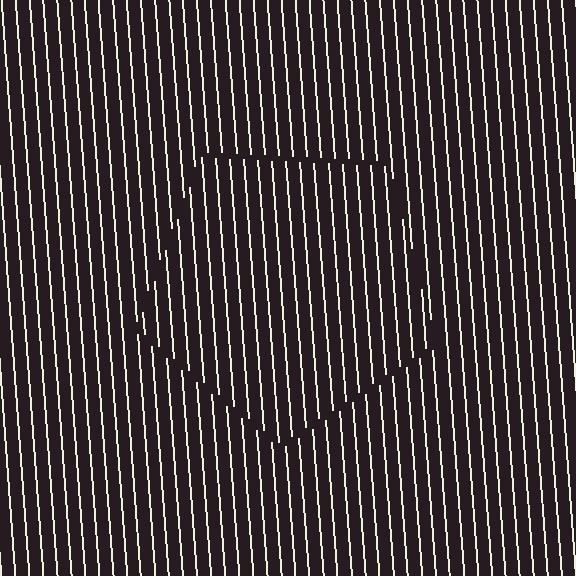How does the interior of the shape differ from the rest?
The interior of the shape contains the same grating, shifted by half a period — the contour is defined by the phase discontinuity where line-ends from the inner and outer gratings abut.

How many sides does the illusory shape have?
5 sides — the line-ends trace a pentagon.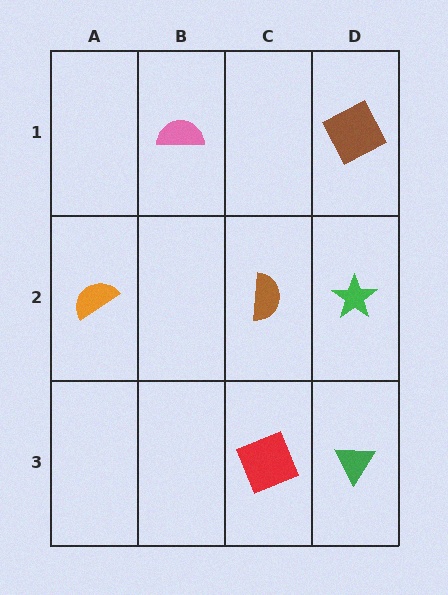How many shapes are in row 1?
2 shapes.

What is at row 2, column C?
A brown semicircle.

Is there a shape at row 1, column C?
No, that cell is empty.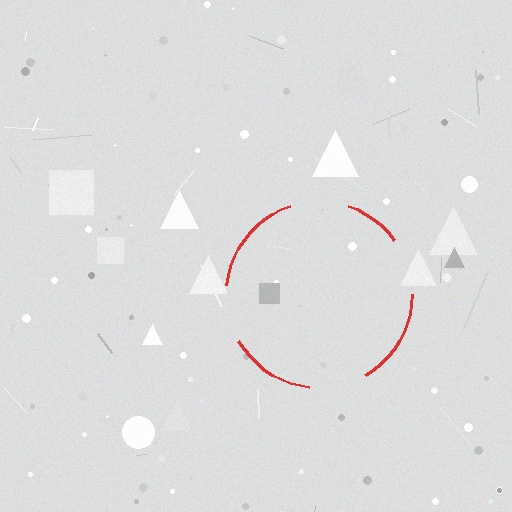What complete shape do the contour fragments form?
The contour fragments form a circle.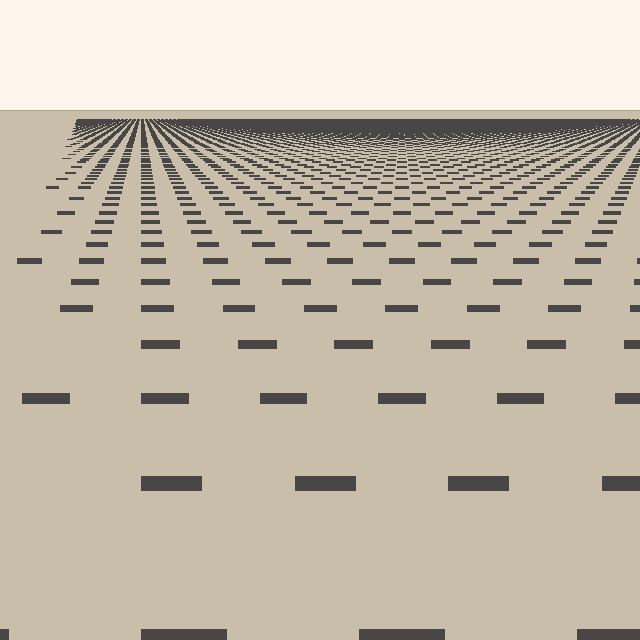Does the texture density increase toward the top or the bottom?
Density increases toward the top.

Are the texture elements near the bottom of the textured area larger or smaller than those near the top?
Larger. Near the bottom, elements are closer to the viewer and appear at a bigger on-screen size.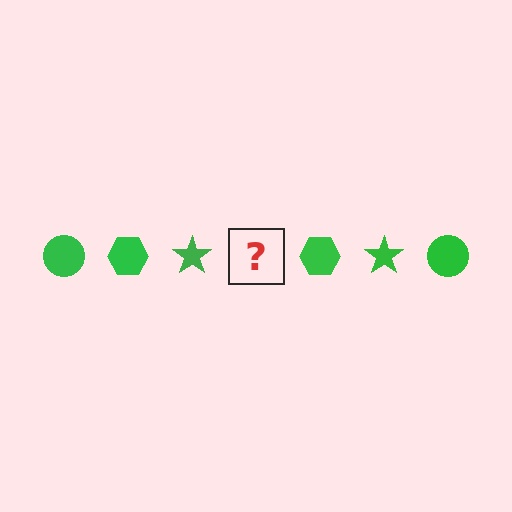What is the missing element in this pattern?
The missing element is a green circle.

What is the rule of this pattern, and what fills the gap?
The rule is that the pattern cycles through circle, hexagon, star shapes in green. The gap should be filled with a green circle.